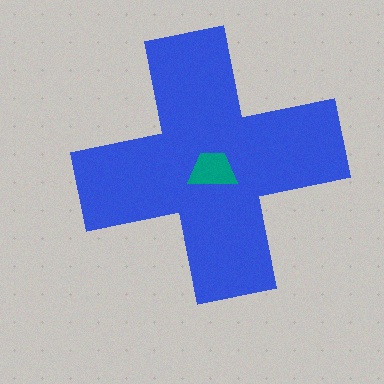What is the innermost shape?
The teal trapezoid.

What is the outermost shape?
The blue cross.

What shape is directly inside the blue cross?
The teal trapezoid.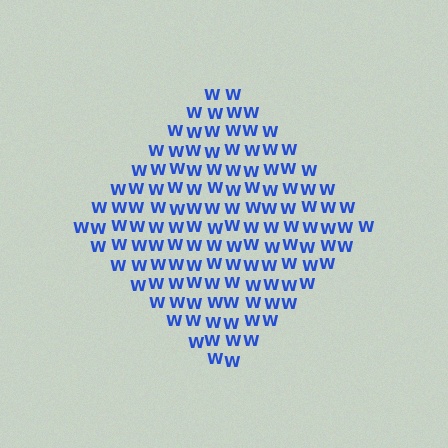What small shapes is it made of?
It is made of small letter W's.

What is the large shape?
The large shape is a diamond.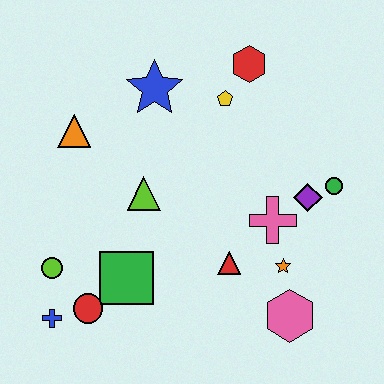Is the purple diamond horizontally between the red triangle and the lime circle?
No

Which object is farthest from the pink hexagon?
The orange triangle is farthest from the pink hexagon.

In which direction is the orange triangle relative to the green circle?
The orange triangle is to the left of the green circle.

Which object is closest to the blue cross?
The red circle is closest to the blue cross.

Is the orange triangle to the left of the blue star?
Yes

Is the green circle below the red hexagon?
Yes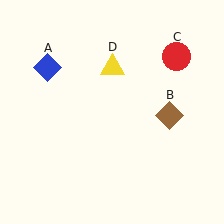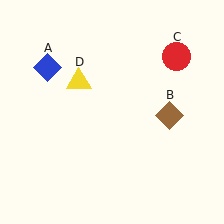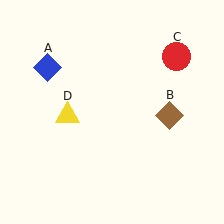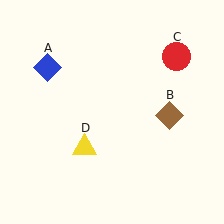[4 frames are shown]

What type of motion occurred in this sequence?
The yellow triangle (object D) rotated counterclockwise around the center of the scene.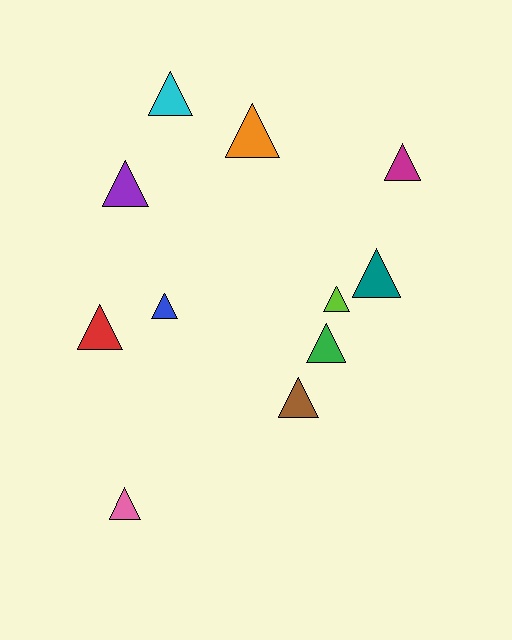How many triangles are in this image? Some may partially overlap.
There are 11 triangles.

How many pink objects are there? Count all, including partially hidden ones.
There is 1 pink object.